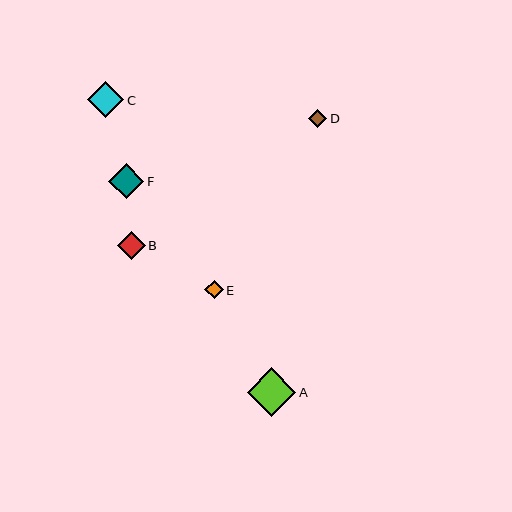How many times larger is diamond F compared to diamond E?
Diamond F is approximately 1.9 times the size of diamond E.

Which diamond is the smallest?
Diamond D is the smallest with a size of approximately 18 pixels.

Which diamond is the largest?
Diamond A is the largest with a size of approximately 49 pixels.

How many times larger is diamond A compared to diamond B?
Diamond A is approximately 1.8 times the size of diamond B.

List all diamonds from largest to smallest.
From largest to smallest: A, C, F, B, E, D.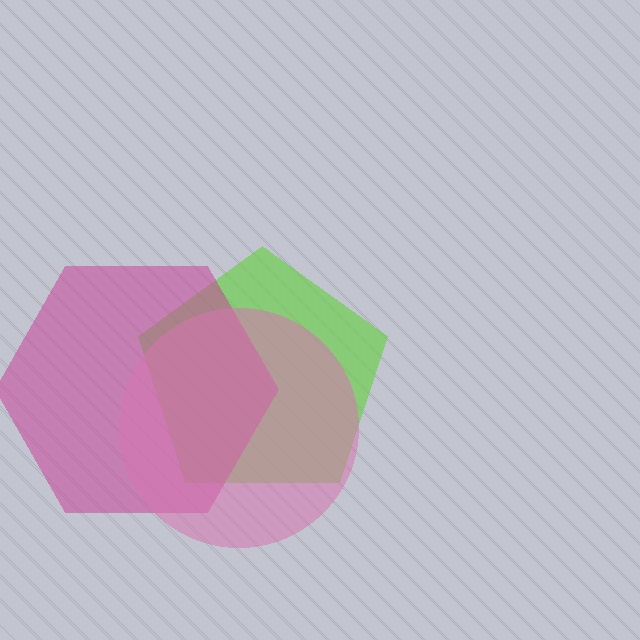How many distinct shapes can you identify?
There are 3 distinct shapes: a lime pentagon, a magenta hexagon, a pink circle.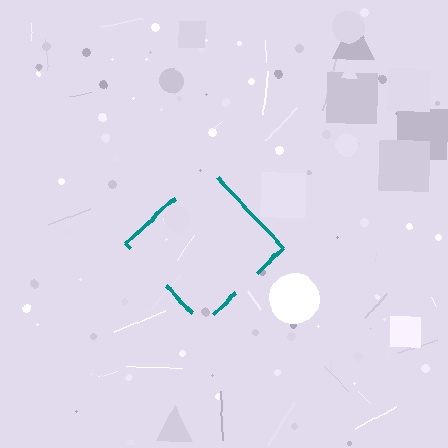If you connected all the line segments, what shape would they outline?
They would outline a diamond.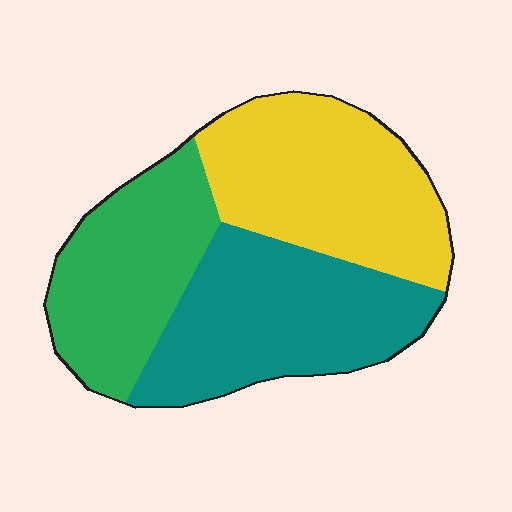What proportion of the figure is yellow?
Yellow takes up between a third and a half of the figure.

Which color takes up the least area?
Green, at roughly 30%.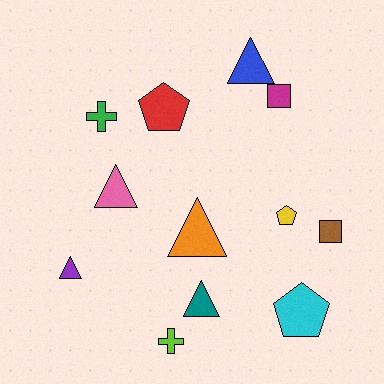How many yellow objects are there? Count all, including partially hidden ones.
There is 1 yellow object.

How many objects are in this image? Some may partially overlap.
There are 12 objects.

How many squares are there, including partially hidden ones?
There are 2 squares.